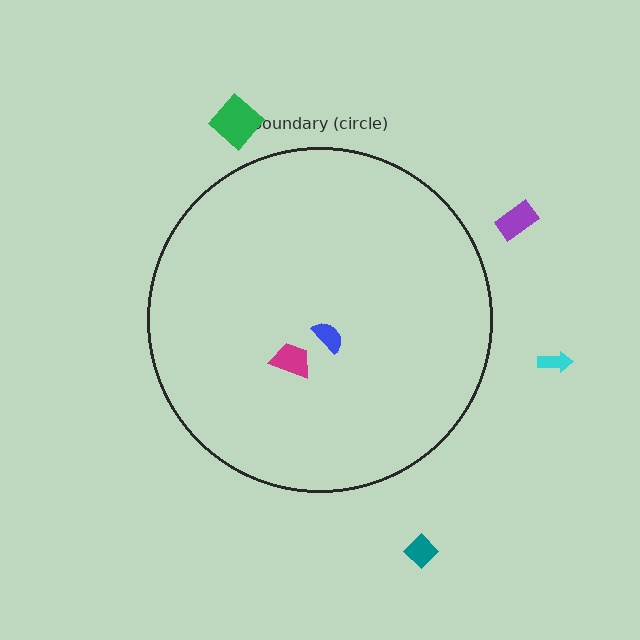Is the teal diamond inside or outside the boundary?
Outside.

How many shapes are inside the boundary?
2 inside, 4 outside.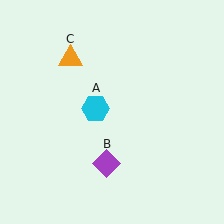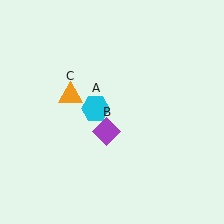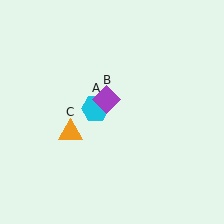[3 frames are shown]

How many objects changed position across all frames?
2 objects changed position: purple diamond (object B), orange triangle (object C).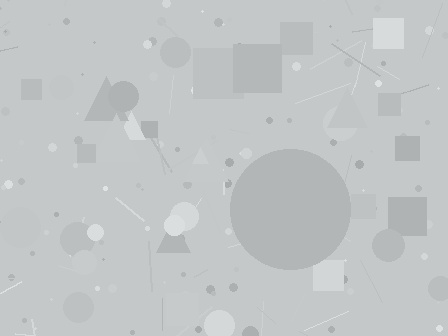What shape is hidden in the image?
A circle is hidden in the image.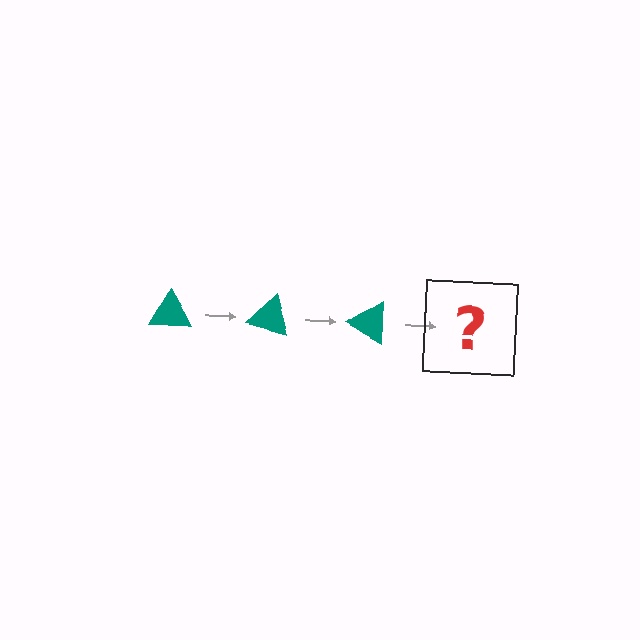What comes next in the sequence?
The next element should be a teal triangle rotated 45 degrees.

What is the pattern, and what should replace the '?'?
The pattern is that the triangle rotates 15 degrees each step. The '?' should be a teal triangle rotated 45 degrees.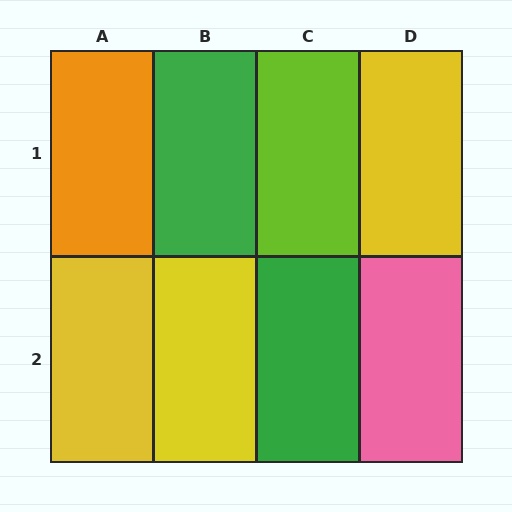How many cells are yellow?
3 cells are yellow.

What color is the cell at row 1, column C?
Lime.